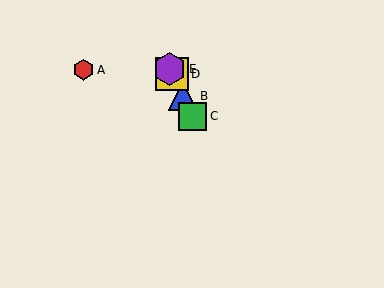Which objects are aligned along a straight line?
Objects B, C, D, E are aligned along a straight line.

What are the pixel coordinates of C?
Object C is at (193, 116).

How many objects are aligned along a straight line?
4 objects (B, C, D, E) are aligned along a straight line.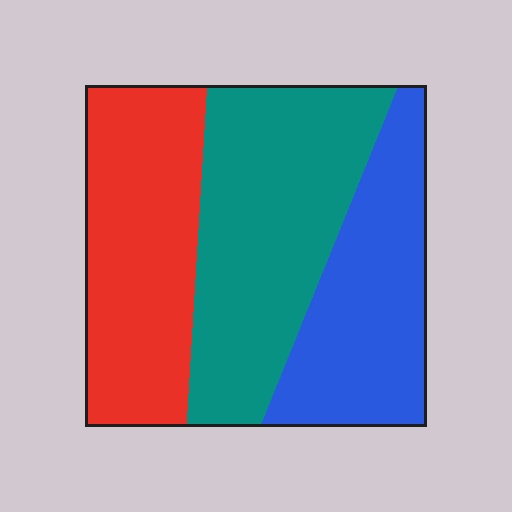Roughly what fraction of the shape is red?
Red covers around 35% of the shape.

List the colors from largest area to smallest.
From largest to smallest: teal, red, blue.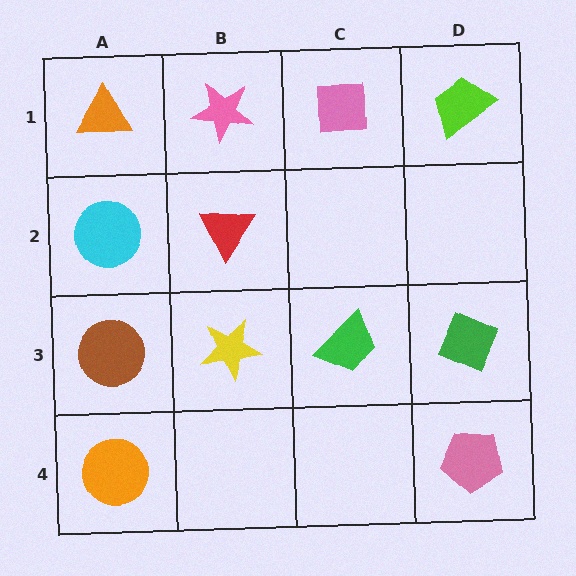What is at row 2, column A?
A cyan circle.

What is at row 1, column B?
A pink star.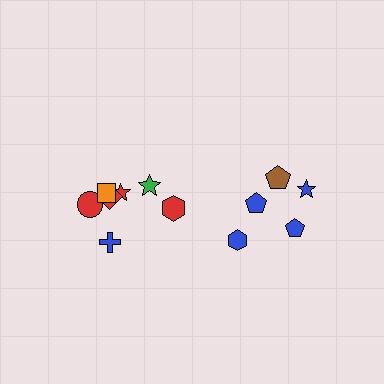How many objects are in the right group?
There are 5 objects.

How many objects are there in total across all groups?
There are 12 objects.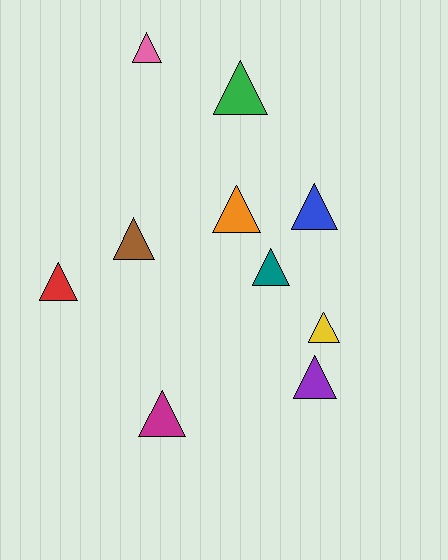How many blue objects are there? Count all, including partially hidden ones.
There is 1 blue object.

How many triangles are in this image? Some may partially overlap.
There are 10 triangles.